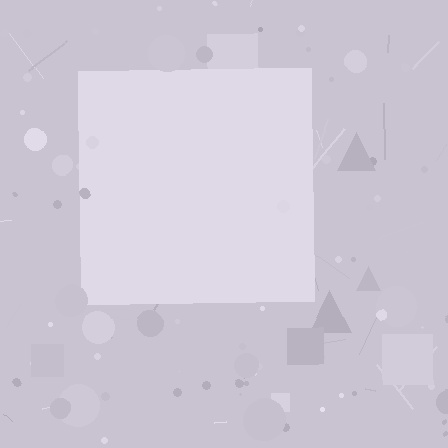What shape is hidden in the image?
A square is hidden in the image.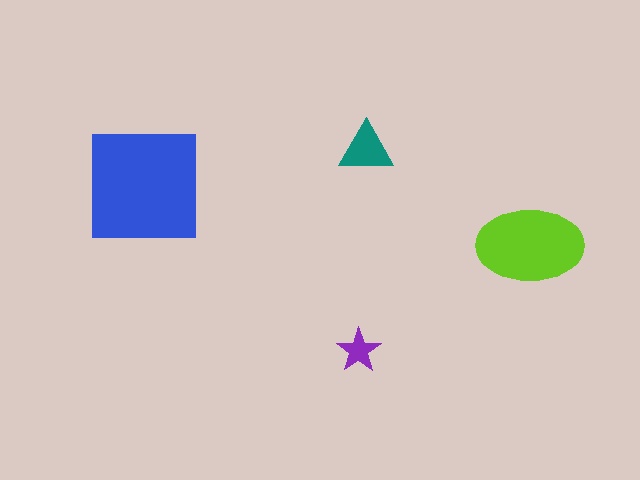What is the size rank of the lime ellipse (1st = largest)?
2nd.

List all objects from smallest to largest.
The purple star, the teal triangle, the lime ellipse, the blue square.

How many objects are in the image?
There are 4 objects in the image.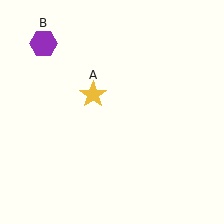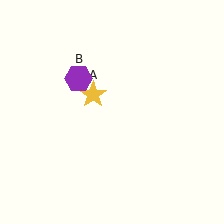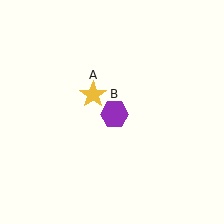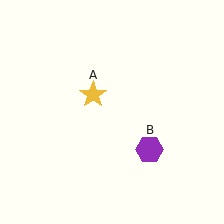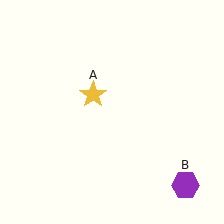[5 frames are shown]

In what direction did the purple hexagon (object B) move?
The purple hexagon (object B) moved down and to the right.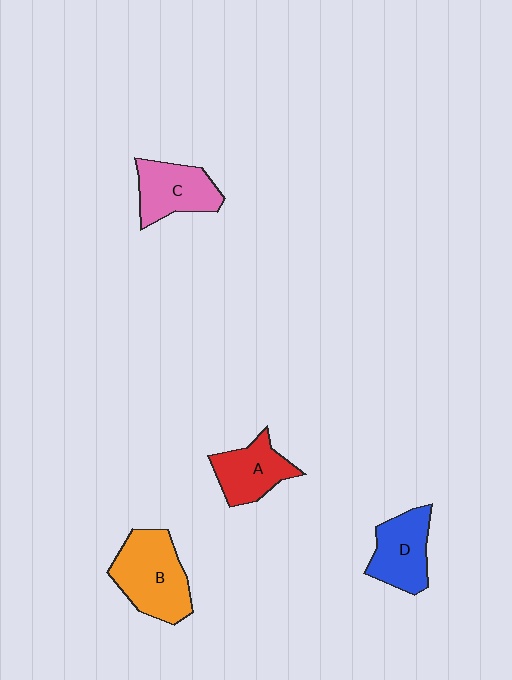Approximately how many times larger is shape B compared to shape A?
Approximately 1.5 times.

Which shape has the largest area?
Shape B (orange).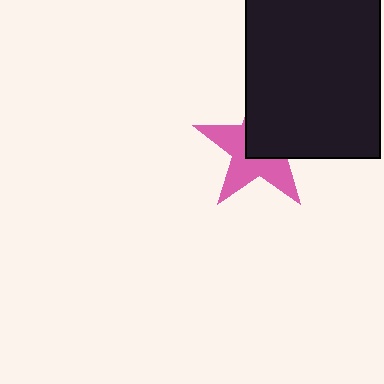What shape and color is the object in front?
The object in front is a black rectangle.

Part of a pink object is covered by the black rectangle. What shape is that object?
It is a star.